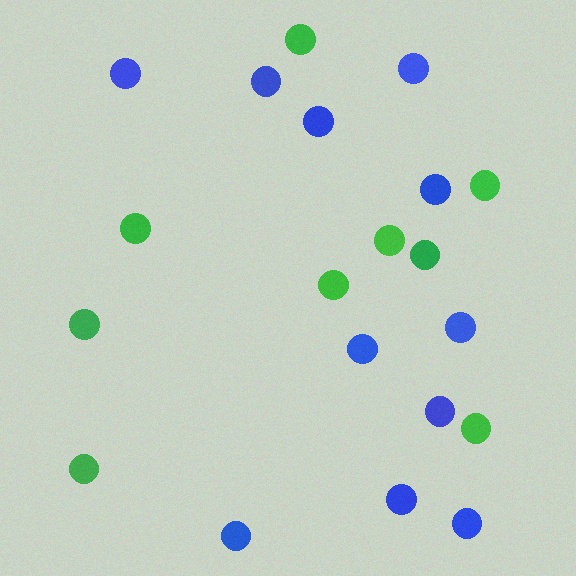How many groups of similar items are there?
There are 2 groups: one group of green circles (9) and one group of blue circles (11).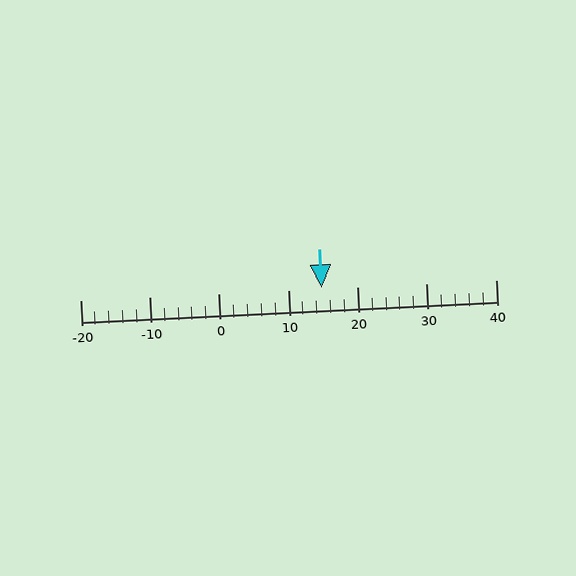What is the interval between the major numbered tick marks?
The major tick marks are spaced 10 units apart.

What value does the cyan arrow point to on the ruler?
The cyan arrow points to approximately 15.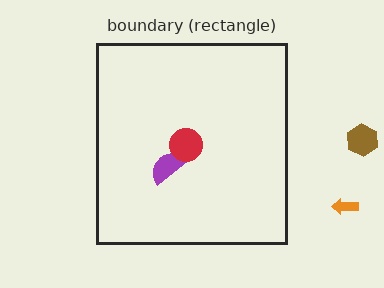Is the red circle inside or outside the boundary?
Inside.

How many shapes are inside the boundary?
2 inside, 2 outside.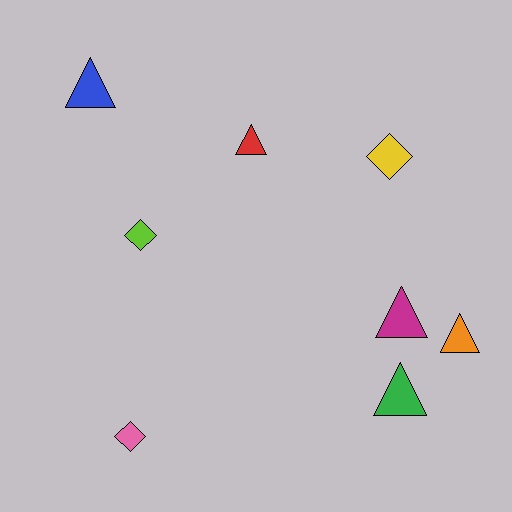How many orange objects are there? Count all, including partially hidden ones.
There is 1 orange object.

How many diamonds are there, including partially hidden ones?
There are 3 diamonds.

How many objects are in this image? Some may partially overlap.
There are 8 objects.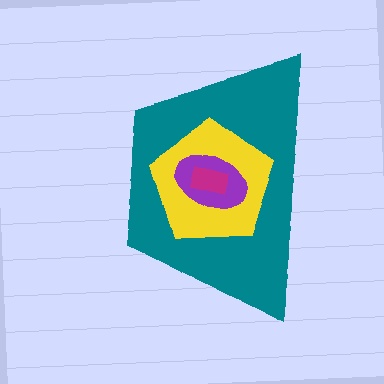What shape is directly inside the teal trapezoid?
The yellow pentagon.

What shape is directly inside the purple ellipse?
The magenta rectangle.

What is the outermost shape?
The teal trapezoid.